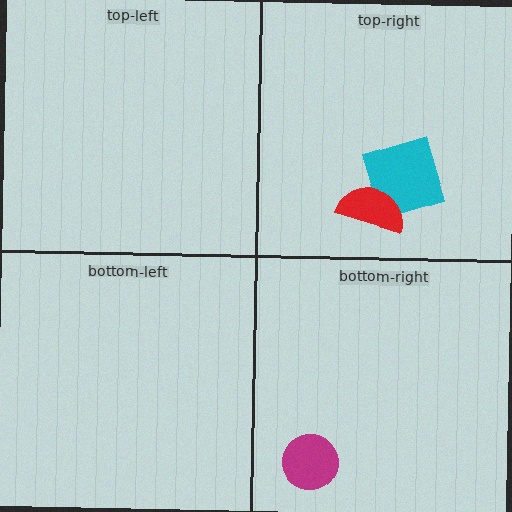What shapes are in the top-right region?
The cyan square, the red semicircle.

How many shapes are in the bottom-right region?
1.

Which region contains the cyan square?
The top-right region.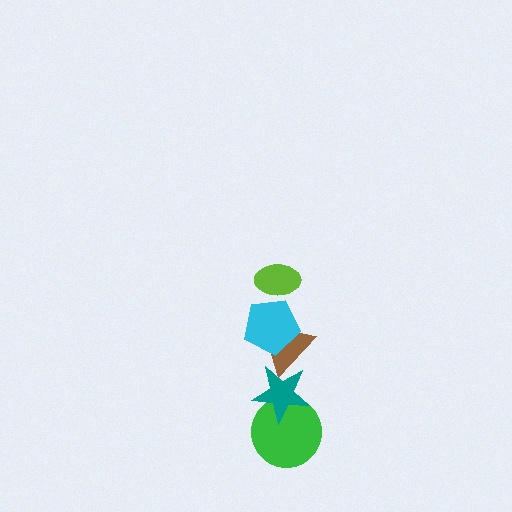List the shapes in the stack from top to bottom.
From top to bottom: the lime ellipse, the cyan pentagon, the brown triangle, the teal star, the green circle.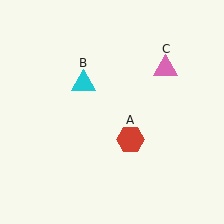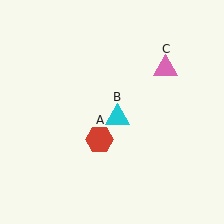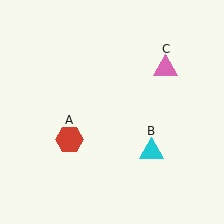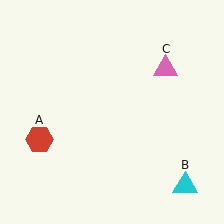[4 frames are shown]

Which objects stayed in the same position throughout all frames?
Pink triangle (object C) remained stationary.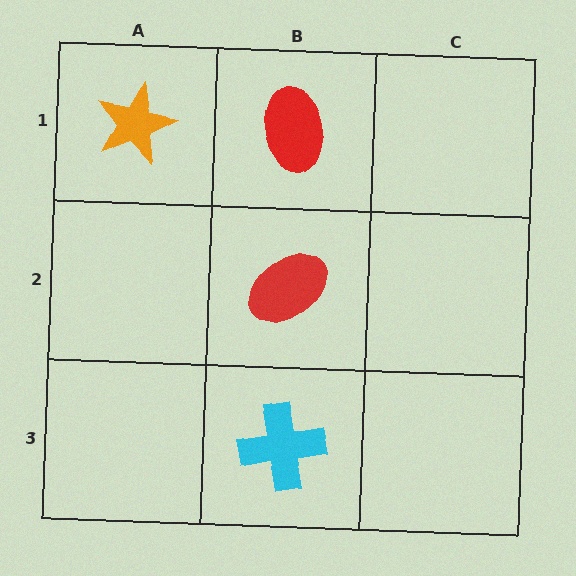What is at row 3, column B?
A cyan cross.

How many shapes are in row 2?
1 shape.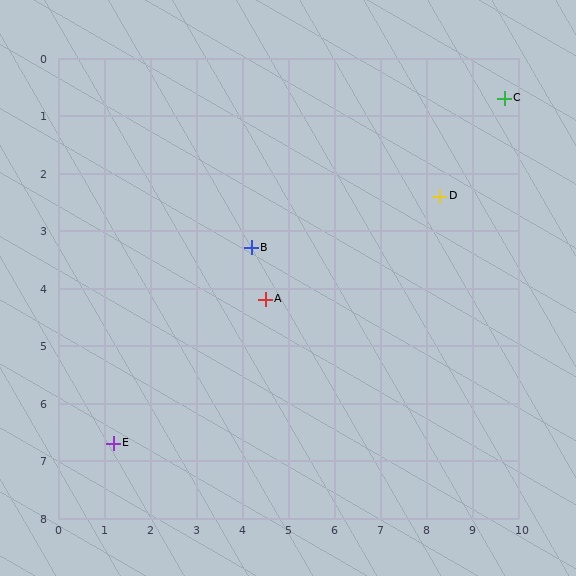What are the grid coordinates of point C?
Point C is at approximately (9.7, 0.7).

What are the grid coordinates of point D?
Point D is at approximately (8.3, 2.4).